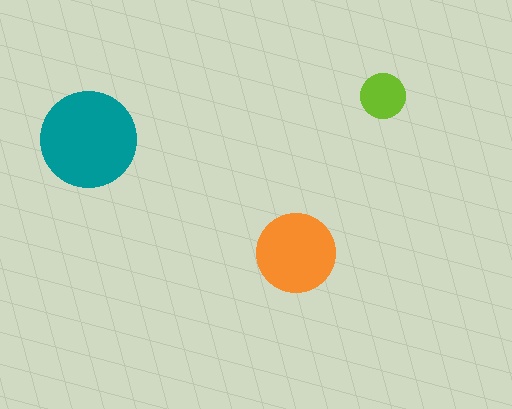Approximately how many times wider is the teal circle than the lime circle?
About 2 times wider.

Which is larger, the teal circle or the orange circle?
The teal one.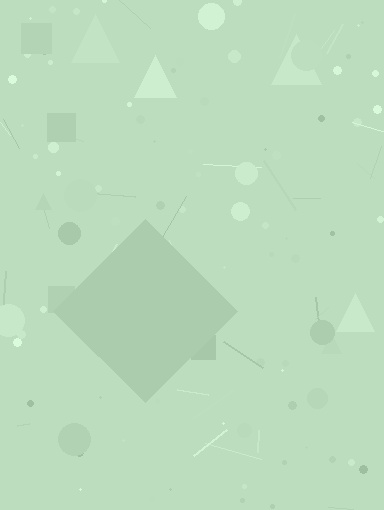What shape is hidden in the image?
A diamond is hidden in the image.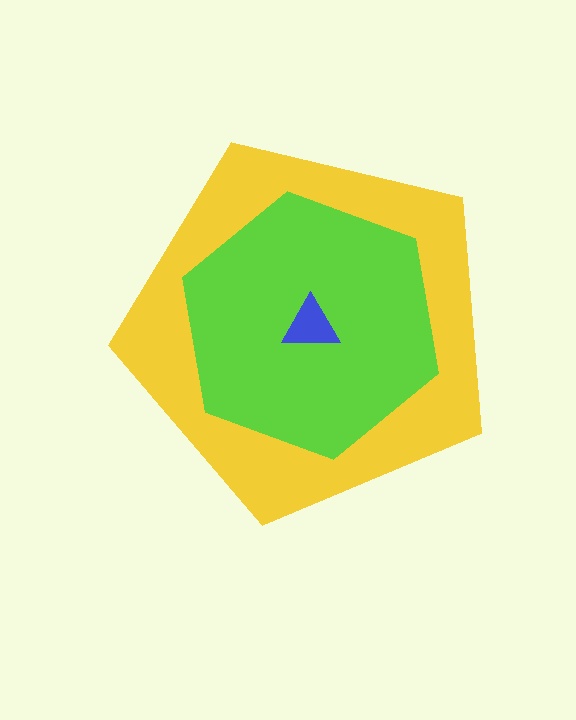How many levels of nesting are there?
3.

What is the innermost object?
The blue triangle.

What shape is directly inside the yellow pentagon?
The lime hexagon.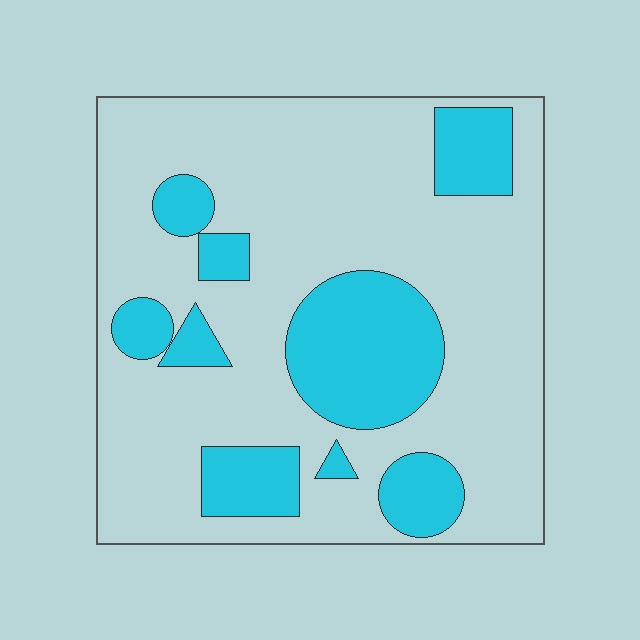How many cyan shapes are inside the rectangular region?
9.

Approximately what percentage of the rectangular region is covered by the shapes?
Approximately 25%.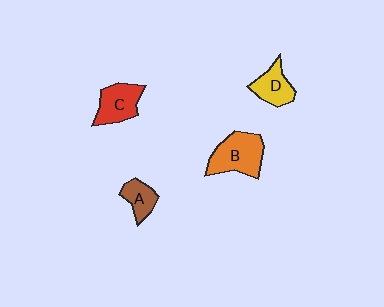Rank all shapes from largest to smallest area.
From largest to smallest: B (orange), C (red), D (yellow), A (brown).